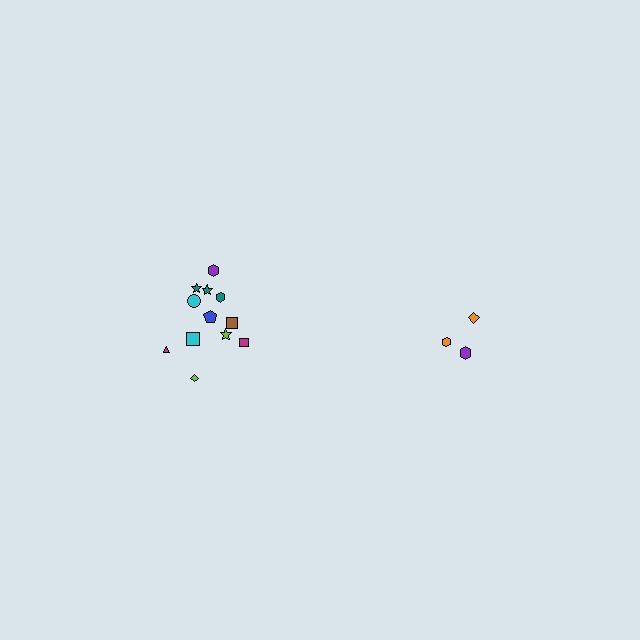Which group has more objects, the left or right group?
The left group.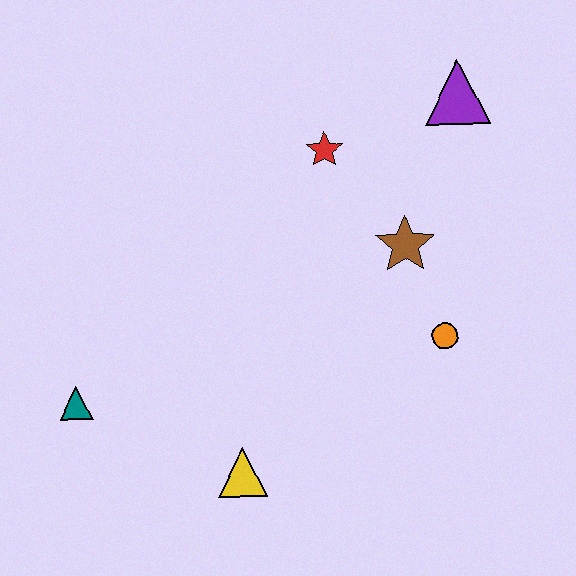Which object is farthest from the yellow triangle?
The purple triangle is farthest from the yellow triangle.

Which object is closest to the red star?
The brown star is closest to the red star.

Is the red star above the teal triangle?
Yes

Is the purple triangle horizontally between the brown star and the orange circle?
No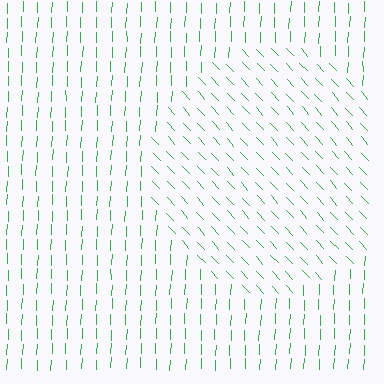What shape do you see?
I see a circle.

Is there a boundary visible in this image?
Yes, there is a texture boundary formed by a change in line orientation.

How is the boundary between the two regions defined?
The boundary is defined purely by a change in line orientation (approximately 45 degrees difference). All lines are the same color and thickness.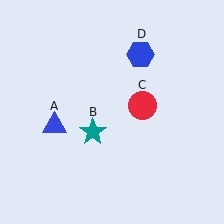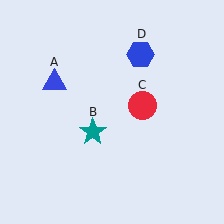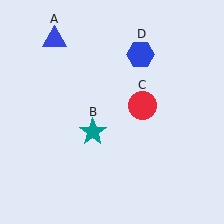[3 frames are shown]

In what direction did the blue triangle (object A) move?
The blue triangle (object A) moved up.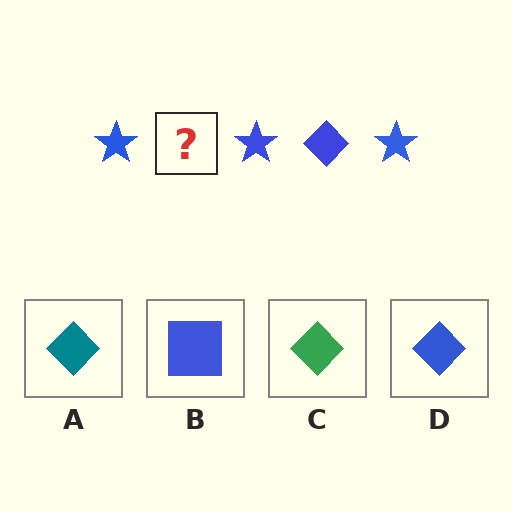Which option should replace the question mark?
Option D.